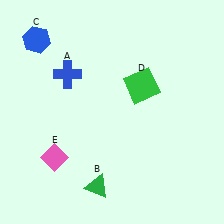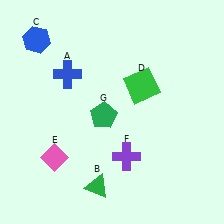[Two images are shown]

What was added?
A purple cross (F), a green pentagon (G) were added in Image 2.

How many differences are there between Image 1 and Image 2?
There are 2 differences between the two images.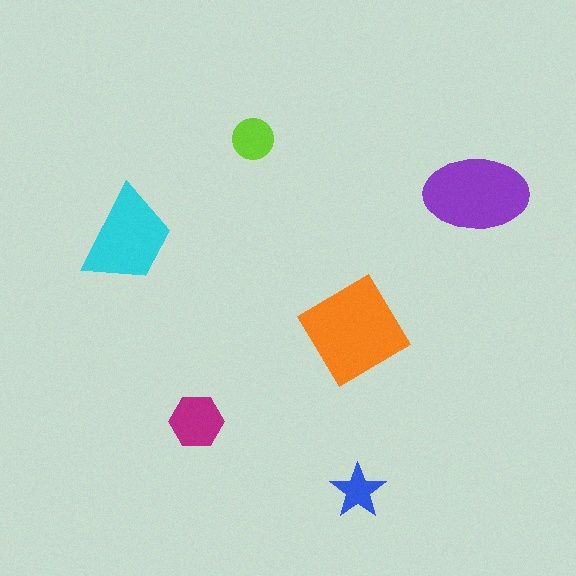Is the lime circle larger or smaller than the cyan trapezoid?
Smaller.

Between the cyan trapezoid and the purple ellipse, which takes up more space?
The purple ellipse.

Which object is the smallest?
The blue star.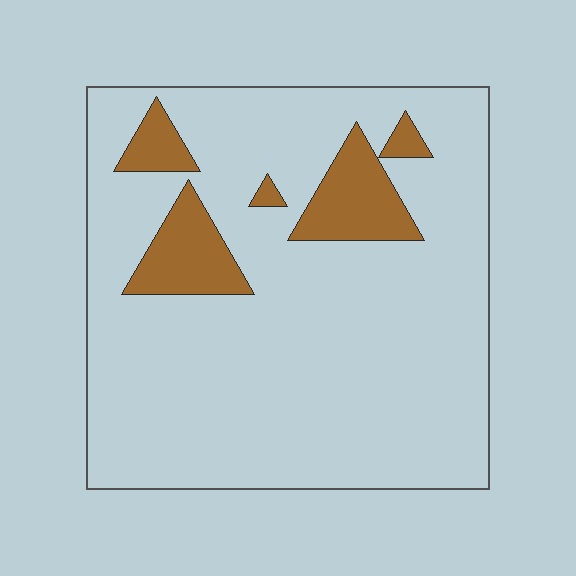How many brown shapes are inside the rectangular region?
5.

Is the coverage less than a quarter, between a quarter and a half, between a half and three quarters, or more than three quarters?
Less than a quarter.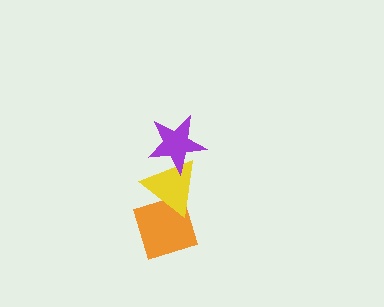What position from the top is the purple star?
The purple star is 1st from the top.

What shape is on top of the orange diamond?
The yellow triangle is on top of the orange diamond.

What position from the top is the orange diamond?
The orange diamond is 3rd from the top.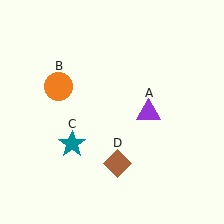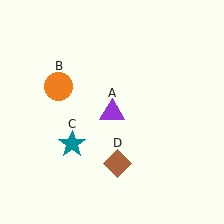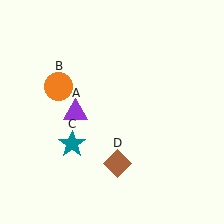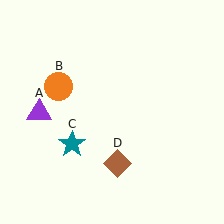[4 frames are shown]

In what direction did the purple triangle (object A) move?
The purple triangle (object A) moved left.